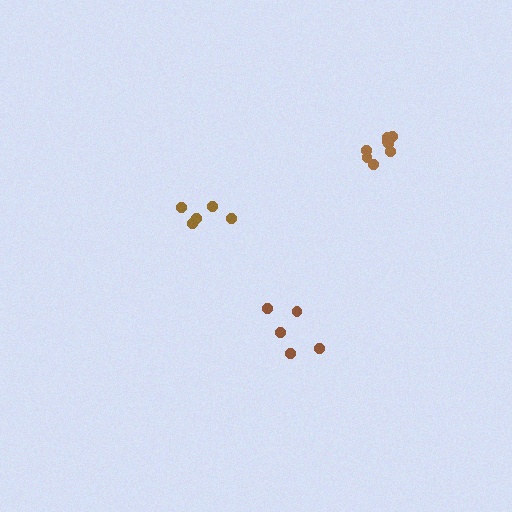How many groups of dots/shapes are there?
There are 3 groups.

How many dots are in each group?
Group 1: 5 dots, Group 2: 8 dots, Group 3: 5 dots (18 total).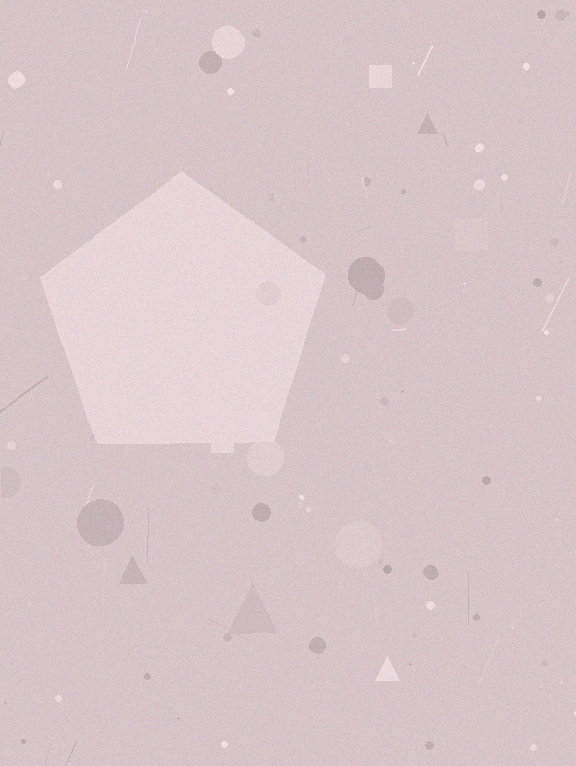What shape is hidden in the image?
A pentagon is hidden in the image.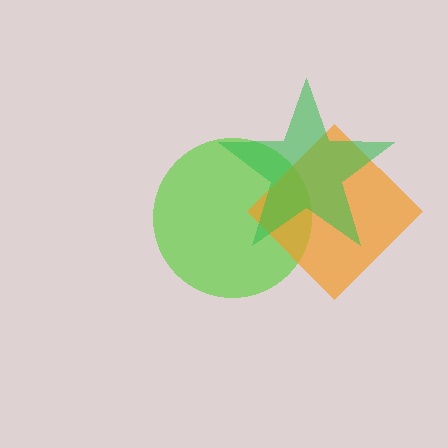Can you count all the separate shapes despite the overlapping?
Yes, there are 3 separate shapes.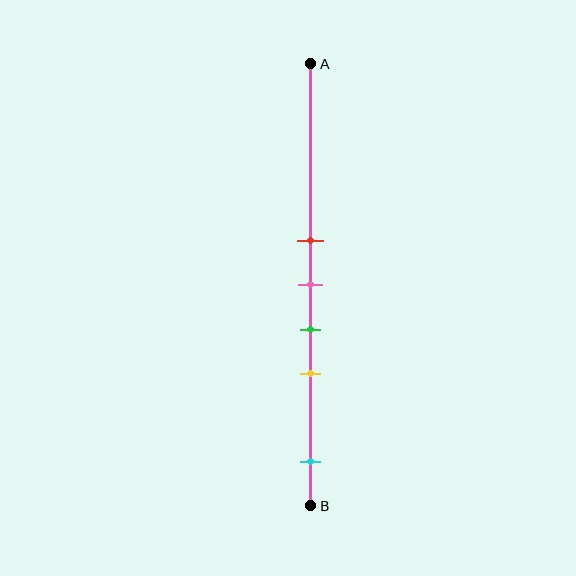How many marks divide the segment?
There are 5 marks dividing the segment.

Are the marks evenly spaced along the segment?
No, the marks are not evenly spaced.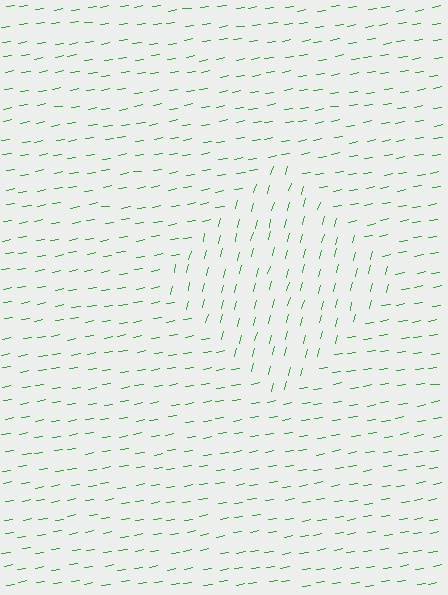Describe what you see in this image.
The image is filled with small green line segments. A diamond region in the image has lines oriented differently from the surrounding lines, creating a visible texture boundary.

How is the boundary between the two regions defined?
The boundary is defined purely by a change in line orientation (approximately 66 degrees difference). All lines are the same color and thickness.